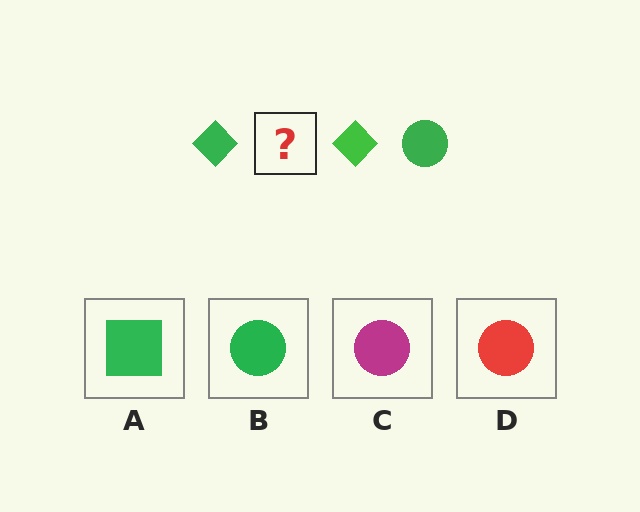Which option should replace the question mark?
Option B.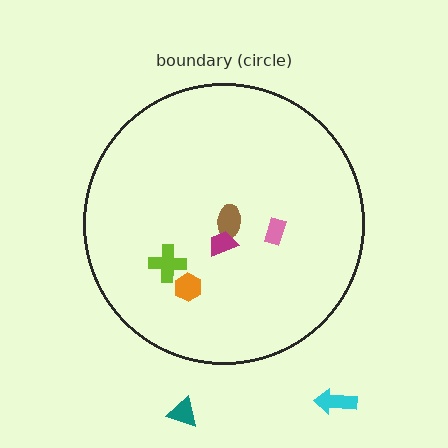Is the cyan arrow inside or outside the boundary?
Outside.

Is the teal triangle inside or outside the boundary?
Outside.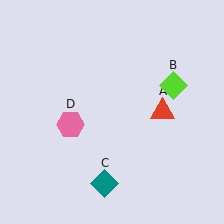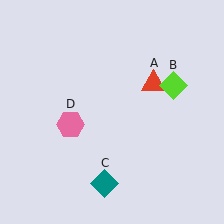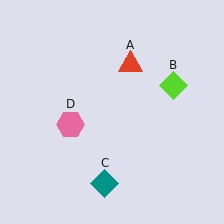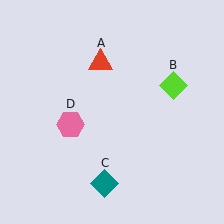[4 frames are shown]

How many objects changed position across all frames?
1 object changed position: red triangle (object A).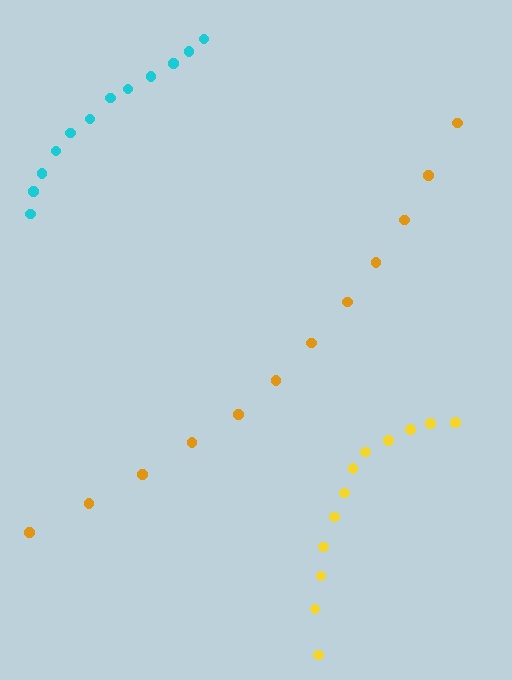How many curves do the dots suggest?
There are 3 distinct paths.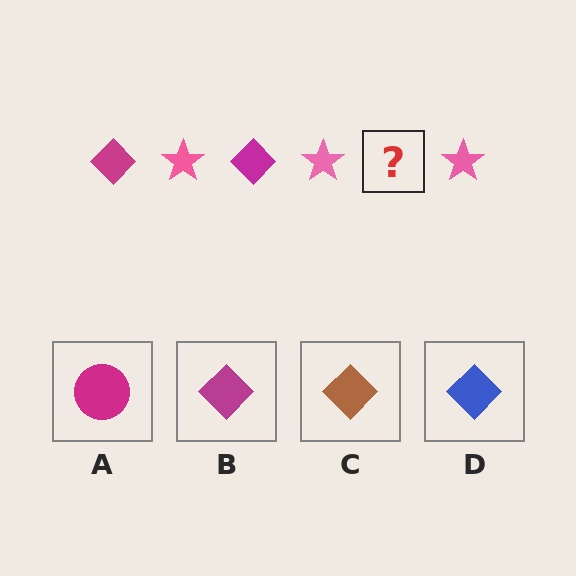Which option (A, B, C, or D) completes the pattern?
B.